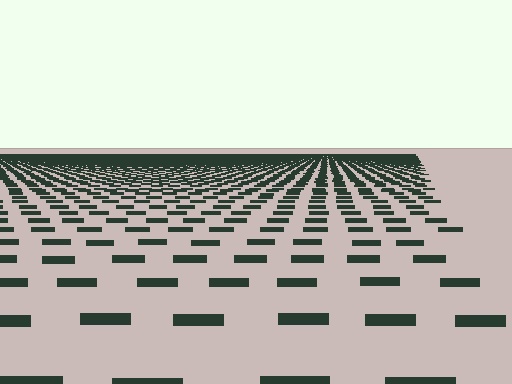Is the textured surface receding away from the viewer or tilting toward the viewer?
The surface is receding away from the viewer. Texture elements get smaller and denser toward the top.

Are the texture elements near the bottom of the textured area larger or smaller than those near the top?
Larger. Near the bottom, elements are closer to the viewer and appear at a bigger on-screen size.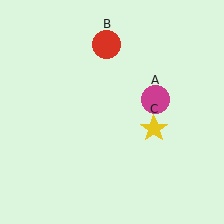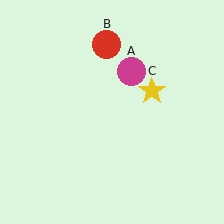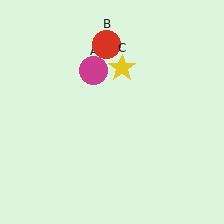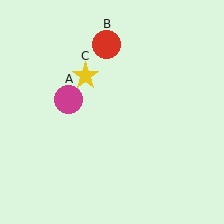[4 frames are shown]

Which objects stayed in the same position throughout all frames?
Red circle (object B) remained stationary.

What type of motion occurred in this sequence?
The magenta circle (object A), yellow star (object C) rotated counterclockwise around the center of the scene.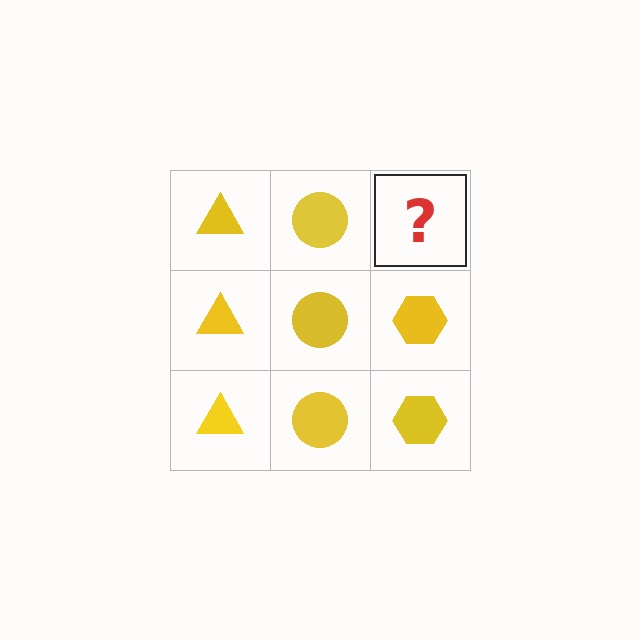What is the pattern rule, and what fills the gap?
The rule is that each column has a consistent shape. The gap should be filled with a yellow hexagon.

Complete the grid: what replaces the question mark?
The question mark should be replaced with a yellow hexagon.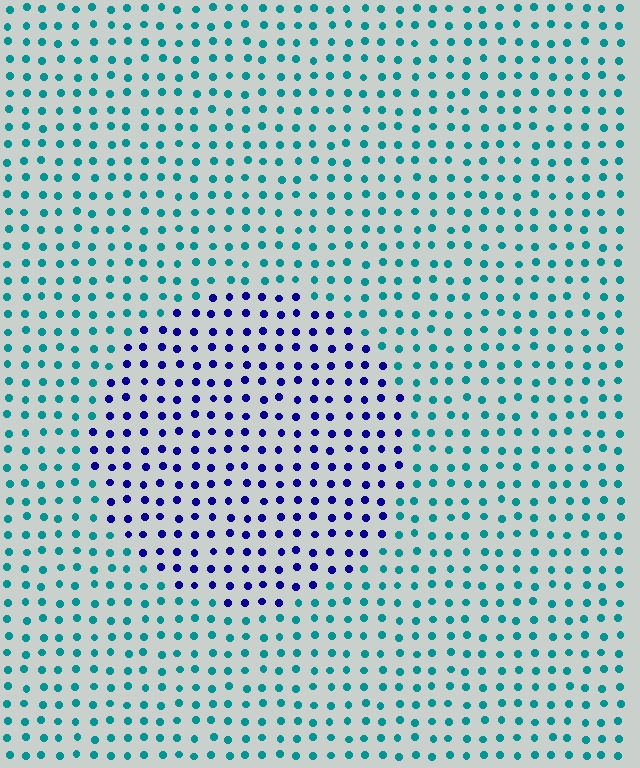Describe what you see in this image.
The image is filled with small teal elements in a uniform arrangement. A circle-shaped region is visible where the elements are tinted to a slightly different hue, forming a subtle color boundary.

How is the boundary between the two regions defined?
The boundary is defined purely by a slight shift in hue (about 65 degrees). Spacing, size, and orientation are identical on both sides.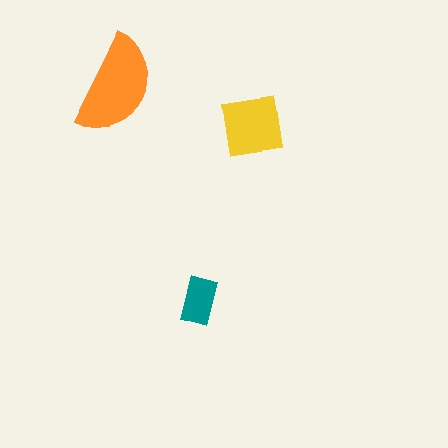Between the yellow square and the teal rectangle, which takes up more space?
The yellow square.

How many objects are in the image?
There are 3 objects in the image.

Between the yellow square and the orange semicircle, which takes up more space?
The orange semicircle.